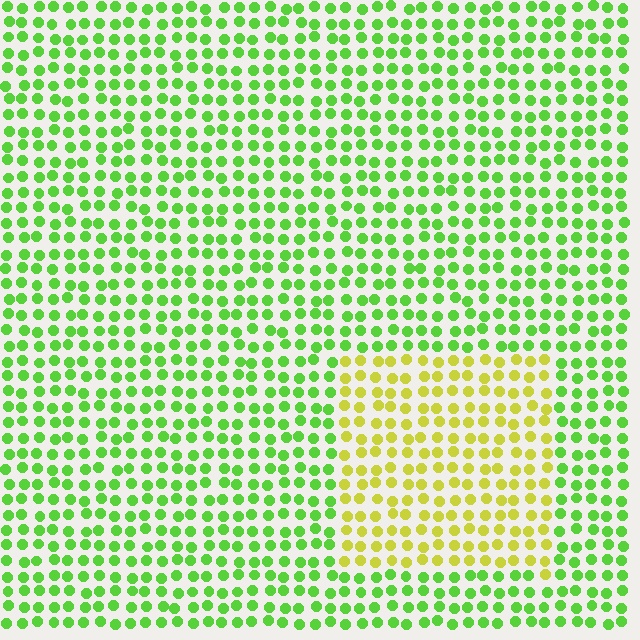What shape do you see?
I see a rectangle.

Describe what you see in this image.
The image is filled with small lime elements in a uniform arrangement. A rectangle-shaped region is visible where the elements are tinted to a slightly different hue, forming a subtle color boundary.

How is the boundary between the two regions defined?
The boundary is defined purely by a slight shift in hue (about 44 degrees). Spacing, size, and orientation are identical on both sides.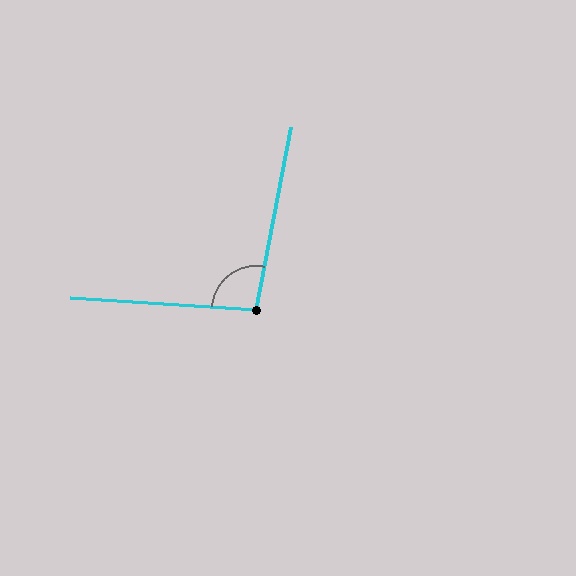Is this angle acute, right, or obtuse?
It is obtuse.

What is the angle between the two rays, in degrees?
Approximately 97 degrees.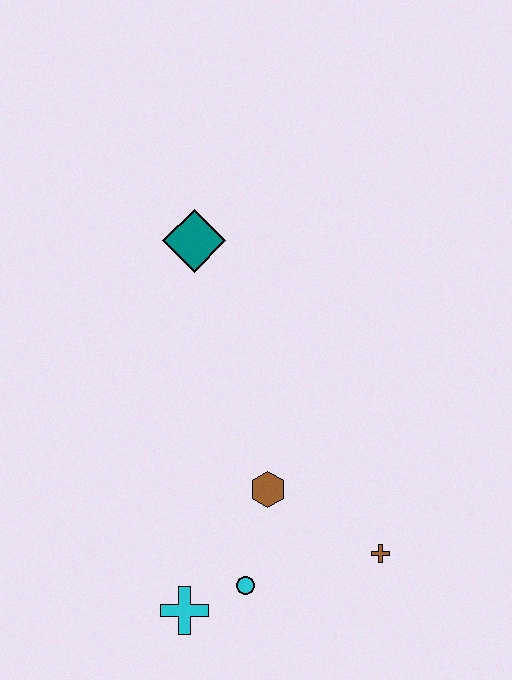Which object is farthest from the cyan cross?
The teal diamond is farthest from the cyan cross.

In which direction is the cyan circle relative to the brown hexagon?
The cyan circle is below the brown hexagon.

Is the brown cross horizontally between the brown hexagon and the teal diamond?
No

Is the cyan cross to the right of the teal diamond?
No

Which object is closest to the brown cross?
The brown hexagon is closest to the brown cross.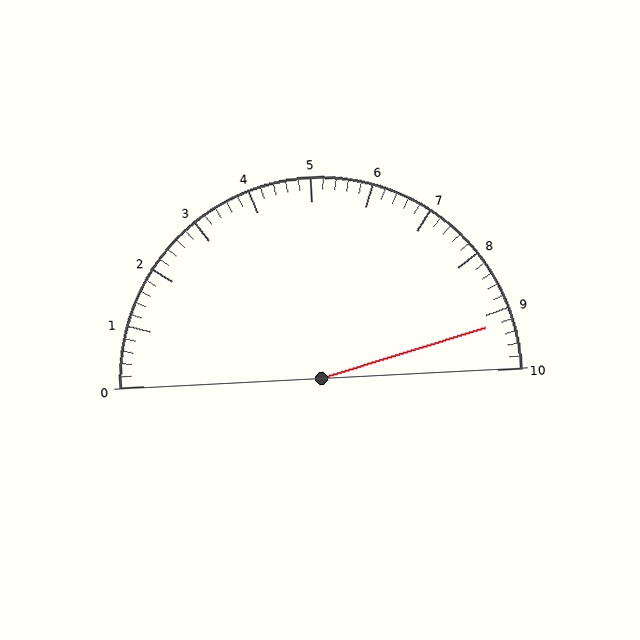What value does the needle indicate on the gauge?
The needle indicates approximately 9.2.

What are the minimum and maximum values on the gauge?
The gauge ranges from 0 to 10.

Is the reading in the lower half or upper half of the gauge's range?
The reading is in the upper half of the range (0 to 10).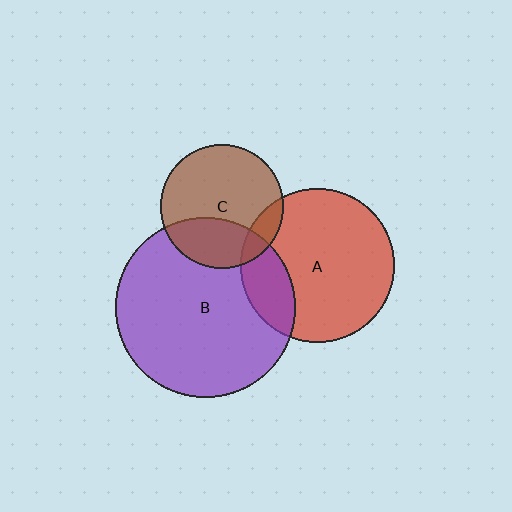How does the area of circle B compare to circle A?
Approximately 1.4 times.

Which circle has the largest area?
Circle B (purple).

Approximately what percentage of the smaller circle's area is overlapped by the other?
Approximately 20%.